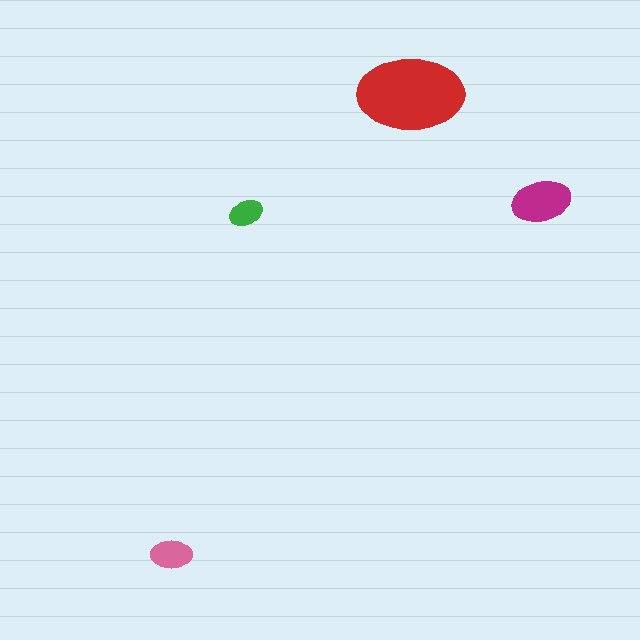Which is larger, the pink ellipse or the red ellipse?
The red one.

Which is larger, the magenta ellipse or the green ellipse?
The magenta one.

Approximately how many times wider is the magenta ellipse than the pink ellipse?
About 1.5 times wider.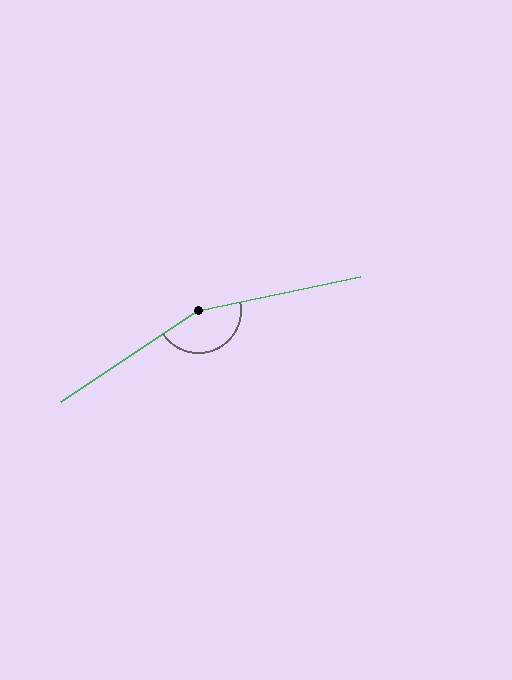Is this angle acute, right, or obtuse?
It is obtuse.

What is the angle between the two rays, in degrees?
Approximately 158 degrees.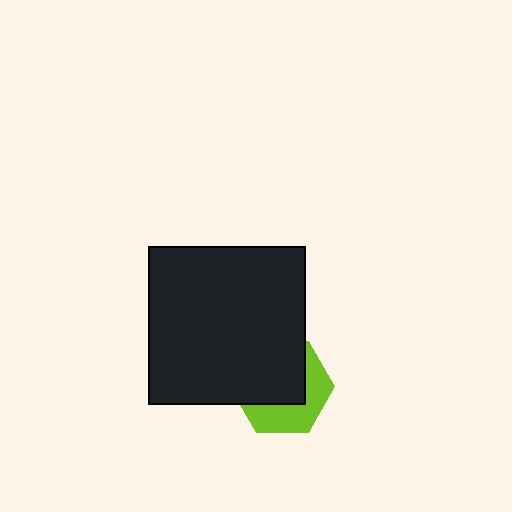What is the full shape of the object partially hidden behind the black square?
The partially hidden object is a lime hexagon.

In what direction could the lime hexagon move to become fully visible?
The lime hexagon could move toward the lower-right. That would shift it out from behind the black square entirely.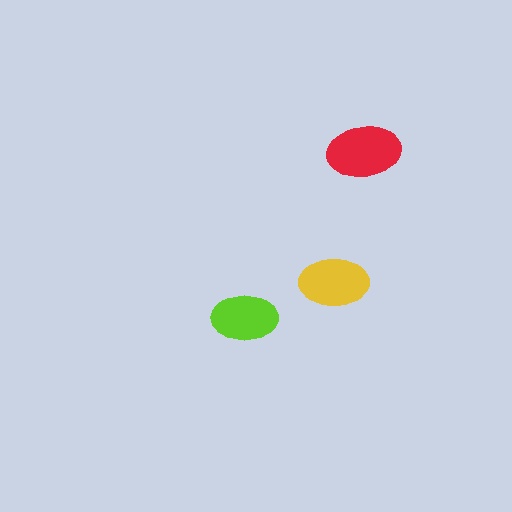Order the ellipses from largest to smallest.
the red one, the yellow one, the lime one.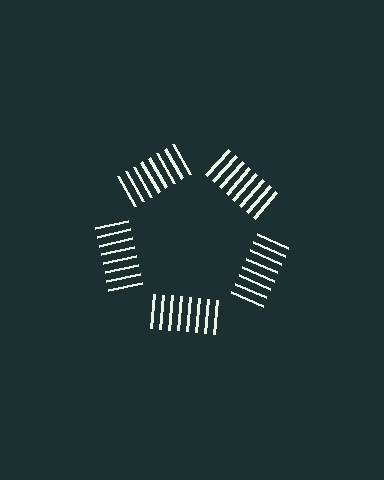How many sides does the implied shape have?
5 sides — the line-ends trace a pentagon.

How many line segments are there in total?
40 — 8 along each of the 5 edges.